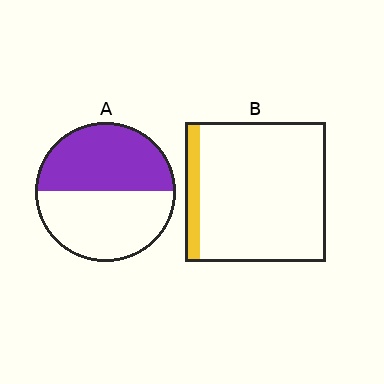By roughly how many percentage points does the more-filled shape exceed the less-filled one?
By roughly 40 percentage points (A over B).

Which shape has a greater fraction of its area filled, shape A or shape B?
Shape A.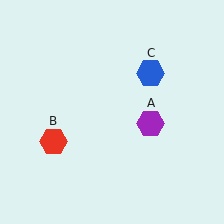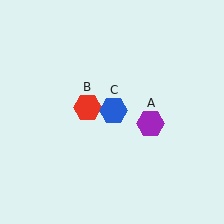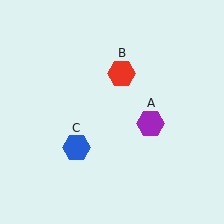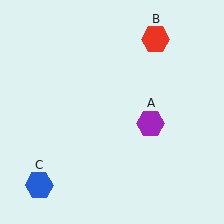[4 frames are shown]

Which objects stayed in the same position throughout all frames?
Purple hexagon (object A) remained stationary.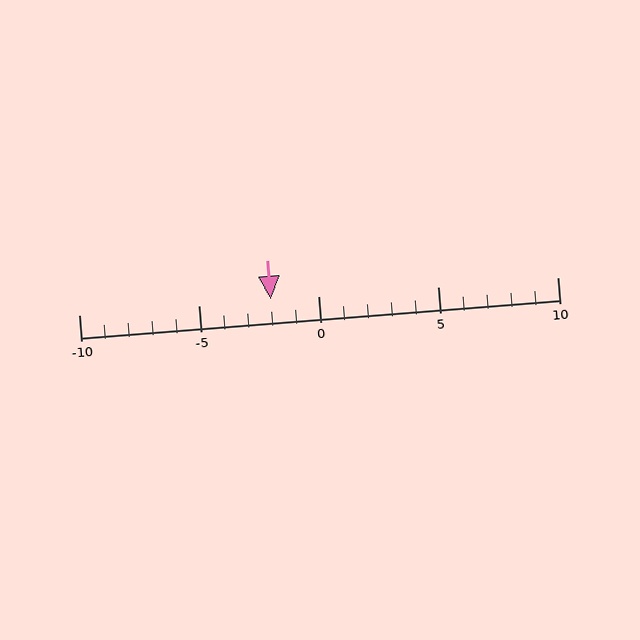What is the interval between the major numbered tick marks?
The major tick marks are spaced 5 units apart.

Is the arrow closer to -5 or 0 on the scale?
The arrow is closer to 0.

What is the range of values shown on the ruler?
The ruler shows values from -10 to 10.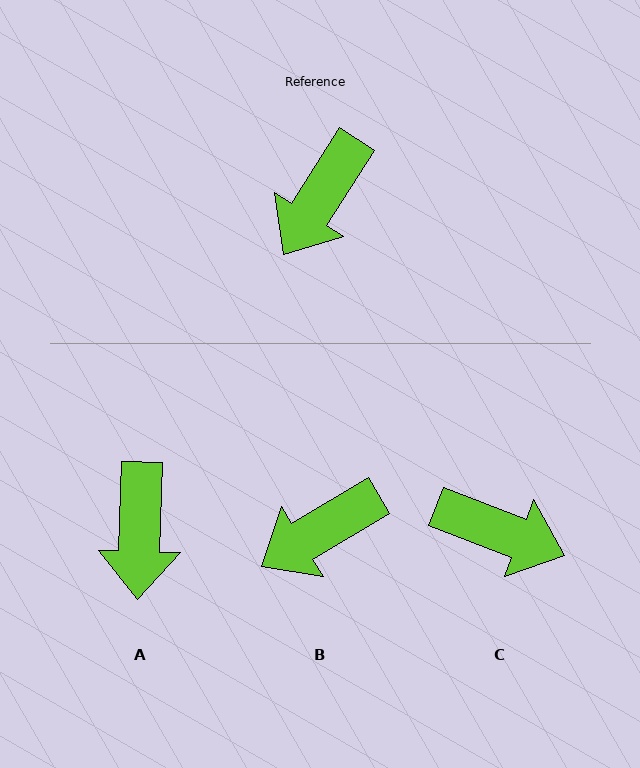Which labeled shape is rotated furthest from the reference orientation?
C, about 102 degrees away.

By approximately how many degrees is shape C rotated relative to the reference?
Approximately 102 degrees counter-clockwise.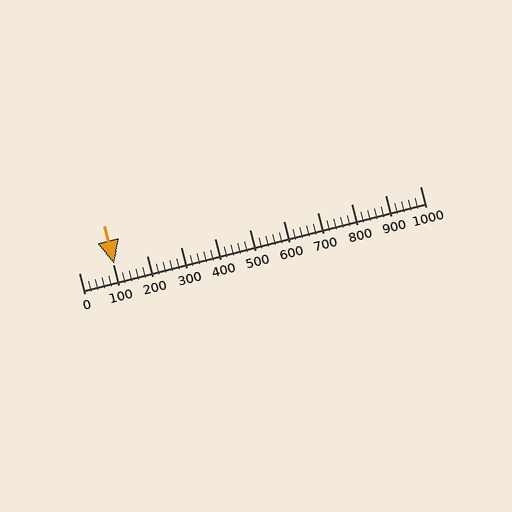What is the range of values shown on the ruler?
The ruler shows values from 0 to 1000.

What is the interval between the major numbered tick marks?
The major tick marks are spaced 100 units apart.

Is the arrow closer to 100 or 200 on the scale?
The arrow is closer to 100.